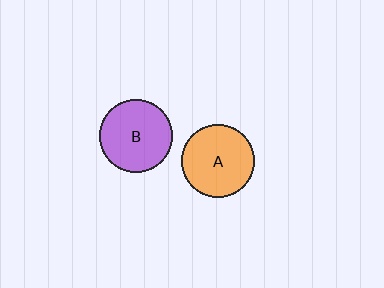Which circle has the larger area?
Circle B (purple).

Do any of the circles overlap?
No, none of the circles overlap.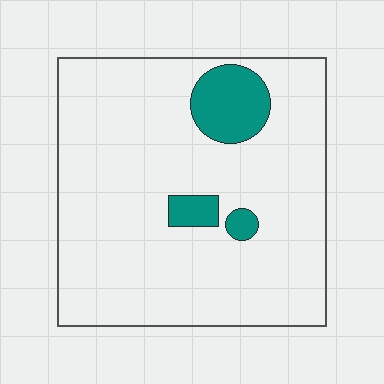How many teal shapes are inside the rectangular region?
3.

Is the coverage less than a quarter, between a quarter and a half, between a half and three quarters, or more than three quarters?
Less than a quarter.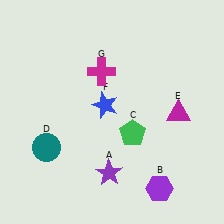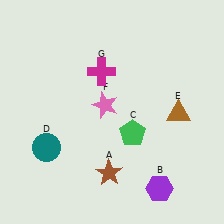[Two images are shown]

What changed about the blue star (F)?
In Image 1, F is blue. In Image 2, it changed to pink.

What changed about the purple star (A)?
In Image 1, A is purple. In Image 2, it changed to brown.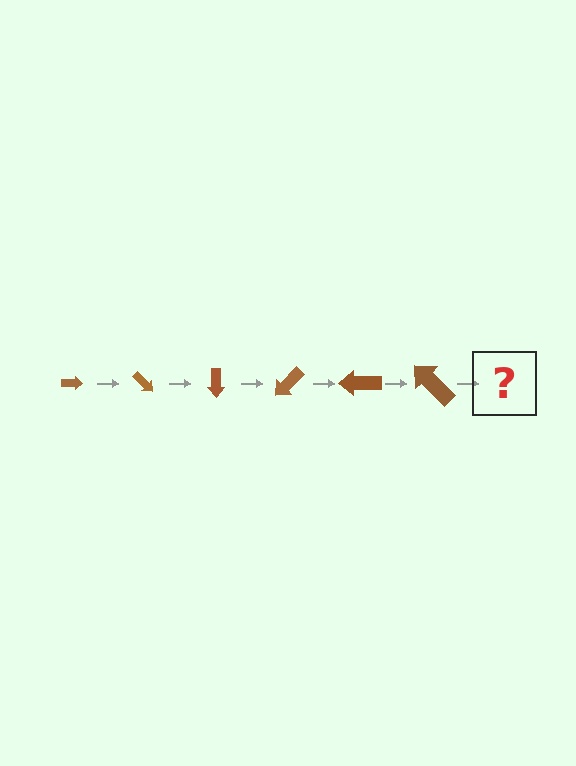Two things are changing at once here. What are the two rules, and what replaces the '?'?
The two rules are that the arrow grows larger each step and it rotates 45 degrees each step. The '?' should be an arrow, larger than the previous one and rotated 270 degrees from the start.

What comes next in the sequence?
The next element should be an arrow, larger than the previous one and rotated 270 degrees from the start.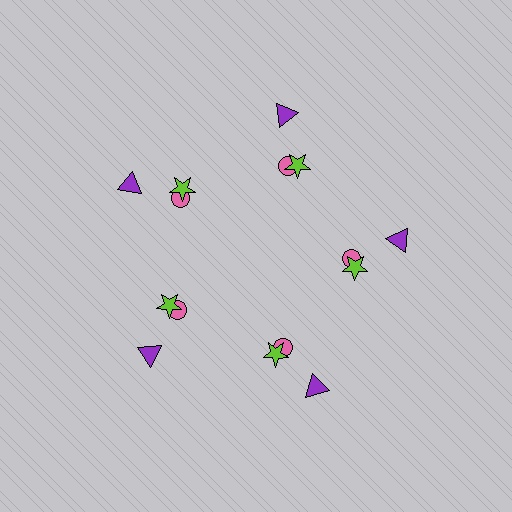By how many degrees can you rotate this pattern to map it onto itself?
The pattern maps onto itself every 72 degrees of rotation.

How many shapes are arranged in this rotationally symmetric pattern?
There are 15 shapes, arranged in 5 groups of 3.